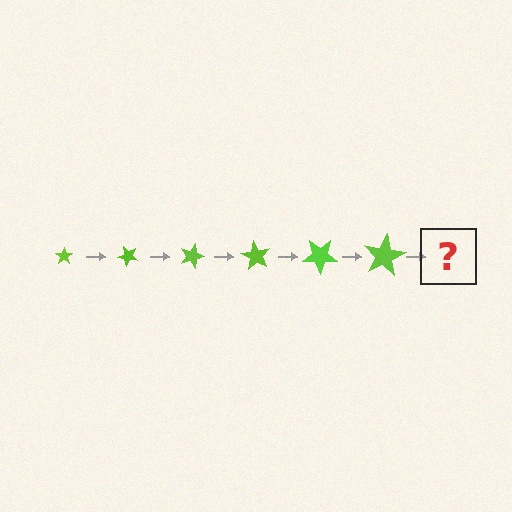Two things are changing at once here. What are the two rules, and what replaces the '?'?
The two rules are that the star grows larger each step and it rotates 45 degrees each step. The '?' should be a star, larger than the previous one and rotated 270 degrees from the start.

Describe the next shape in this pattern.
It should be a star, larger than the previous one and rotated 270 degrees from the start.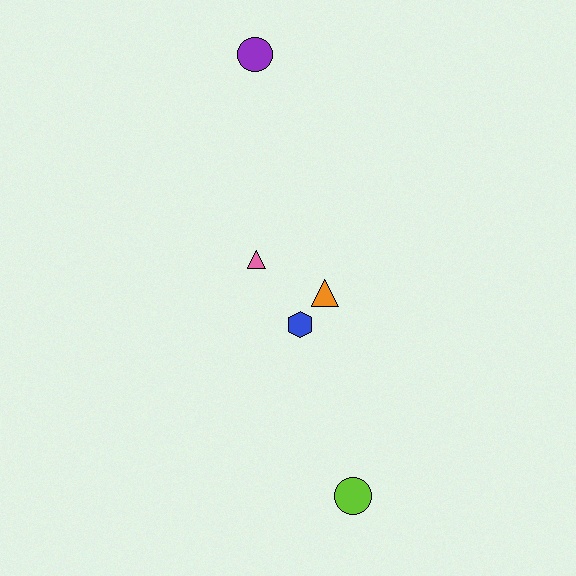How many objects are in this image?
There are 5 objects.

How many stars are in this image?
There are no stars.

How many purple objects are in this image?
There is 1 purple object.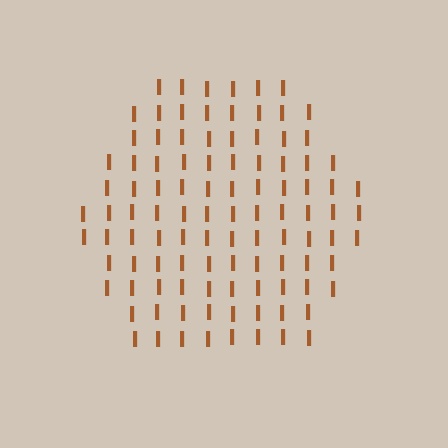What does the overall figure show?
The overall figure shows a hexagon.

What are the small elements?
The small elements are letter I's.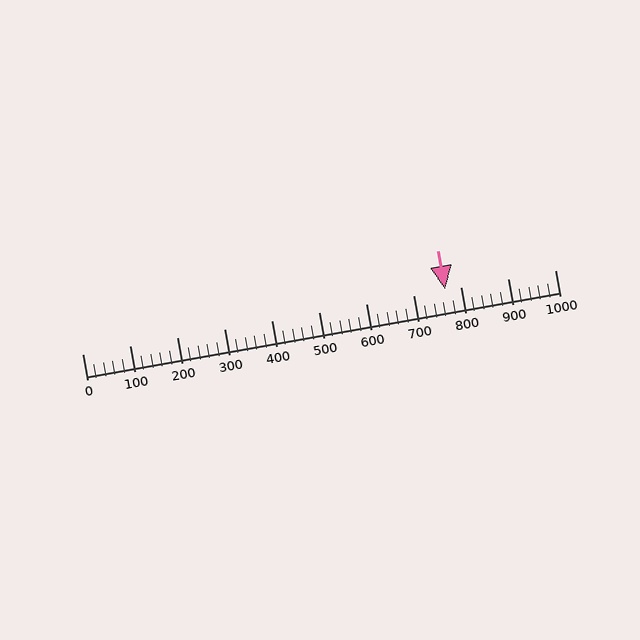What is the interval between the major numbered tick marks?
The major tick marks are spaced 100 units apart.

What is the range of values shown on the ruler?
The ruler shows values from 0 to 1000.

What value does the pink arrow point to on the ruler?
The pink arrow points to approximately 768.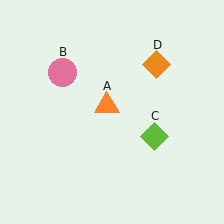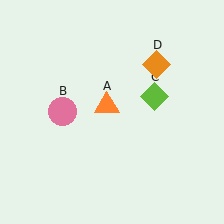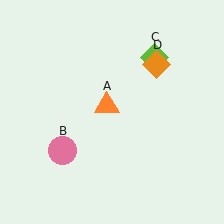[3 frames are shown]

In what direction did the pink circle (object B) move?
The pink circle (object B) moved down.